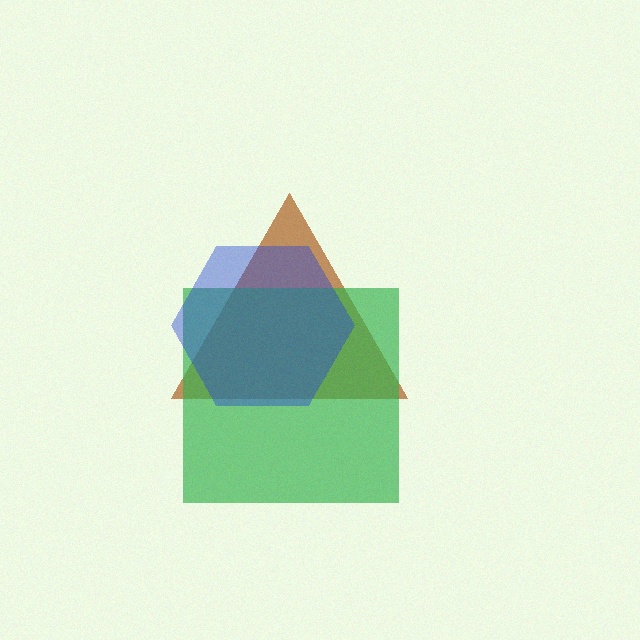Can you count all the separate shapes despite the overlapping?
Yes, there are 3 separate shapes.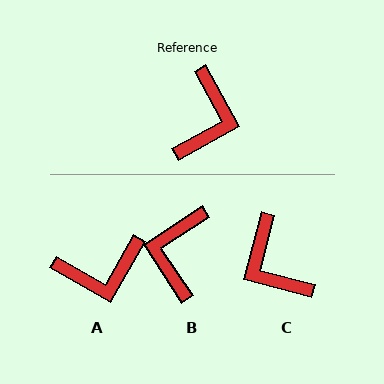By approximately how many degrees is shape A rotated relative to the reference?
Approximately 58 degrees clockwise.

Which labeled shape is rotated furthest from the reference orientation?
B, about 175 degrees away.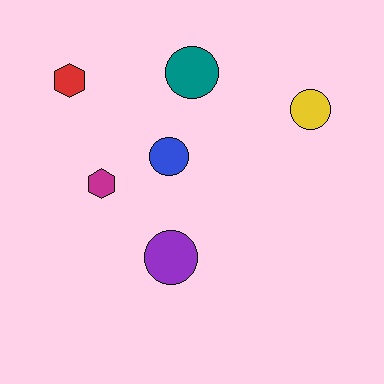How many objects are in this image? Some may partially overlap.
There are 6 objects.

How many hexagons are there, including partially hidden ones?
There are 2 hexagons.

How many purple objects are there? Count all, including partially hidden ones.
There is 1 purple object.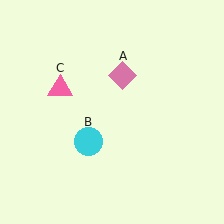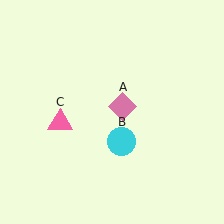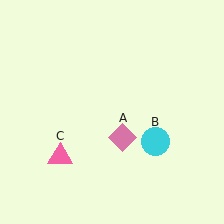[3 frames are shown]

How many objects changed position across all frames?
3 objects changed position: pink diamond (object A), cyan circle (object B), pink triangle (object C).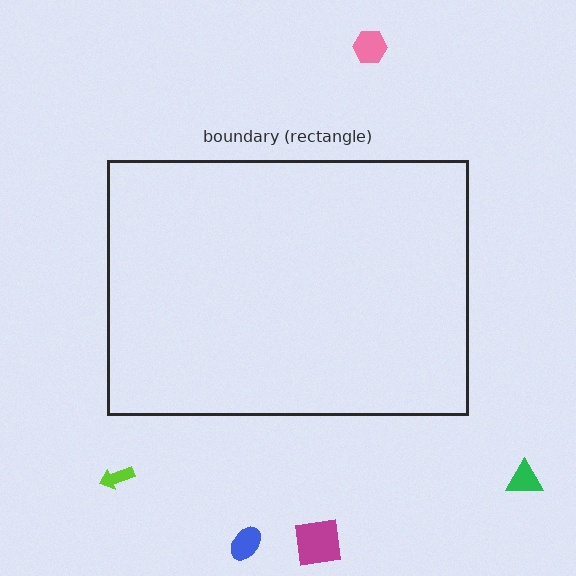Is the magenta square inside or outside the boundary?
Outside.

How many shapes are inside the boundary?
0 inside, 5 outside.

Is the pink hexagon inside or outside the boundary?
Outside.